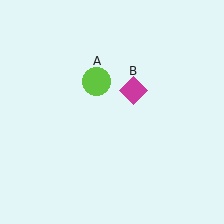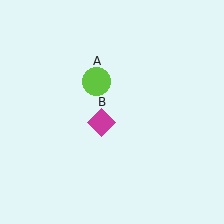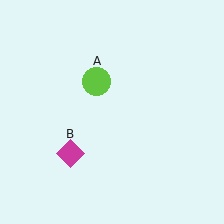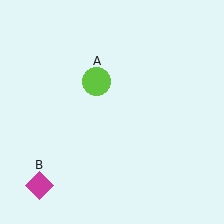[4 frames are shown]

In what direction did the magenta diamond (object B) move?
The magenta diamond (object B) moved down and to the left.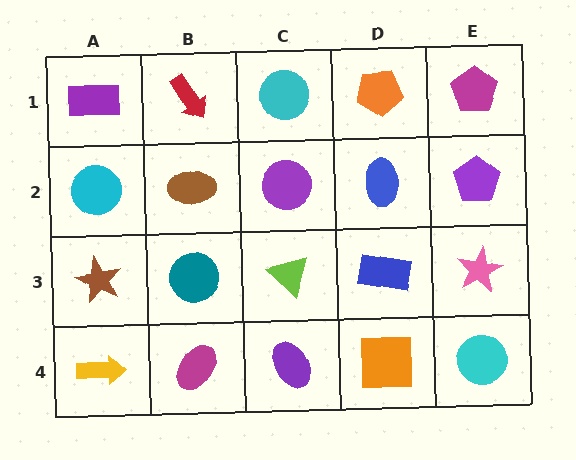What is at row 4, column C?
A purple ellipse.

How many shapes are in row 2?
5 shapes.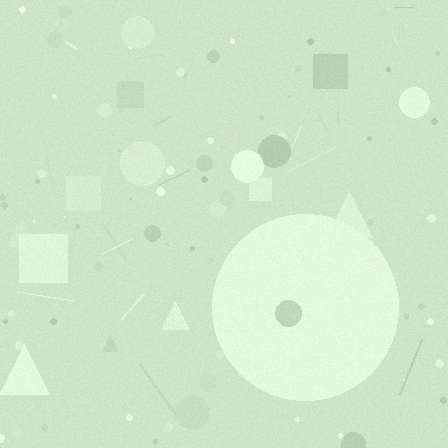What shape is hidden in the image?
A circle is hidden in the image.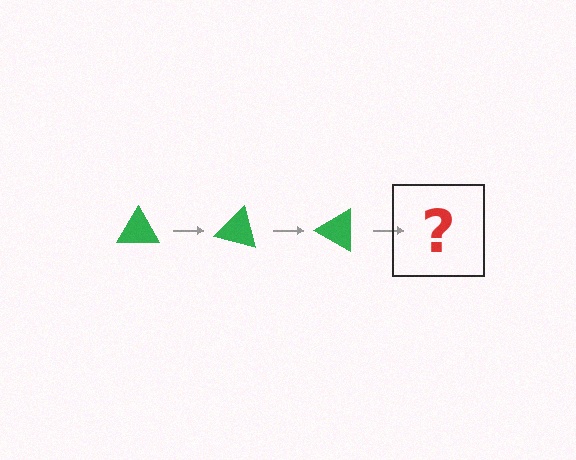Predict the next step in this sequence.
The next step is a green triangle rotated 45 degrees.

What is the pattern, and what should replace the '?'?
The pattern is that the triangle rotates 15 degrees each step. The '?' should be a green triangle rotated 45 degrees.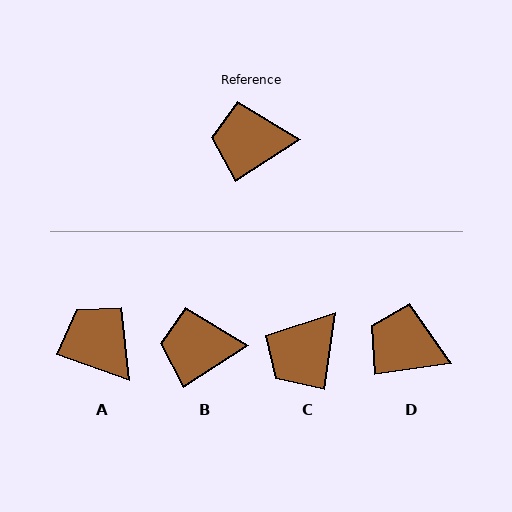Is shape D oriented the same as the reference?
No, it is off by about 24 degrees.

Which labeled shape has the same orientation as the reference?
B.